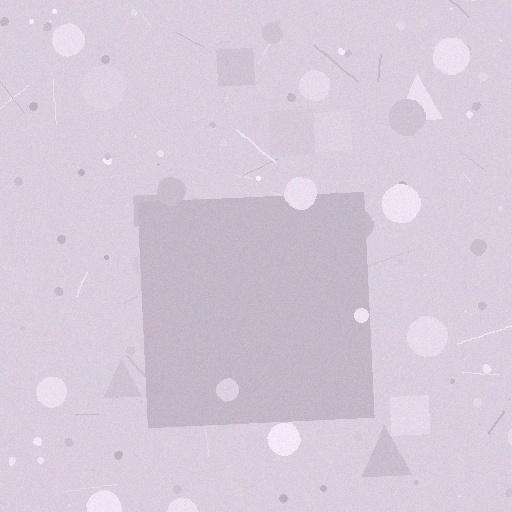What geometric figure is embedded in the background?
A square is embedded in the background.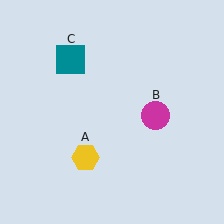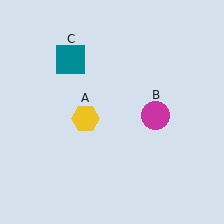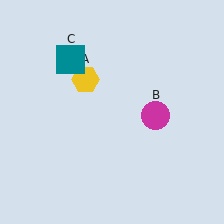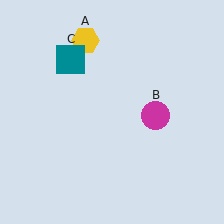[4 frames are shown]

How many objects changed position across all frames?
1 object changed position: yellow hexagon (object A).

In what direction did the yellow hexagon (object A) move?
The yellow hexagon (object A) moved up.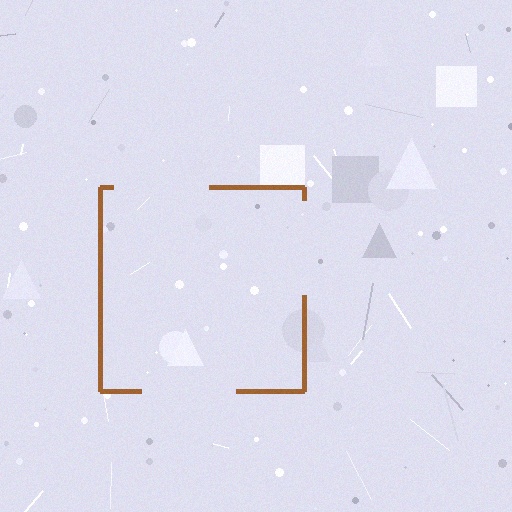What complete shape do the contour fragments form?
The contour fragments form a square.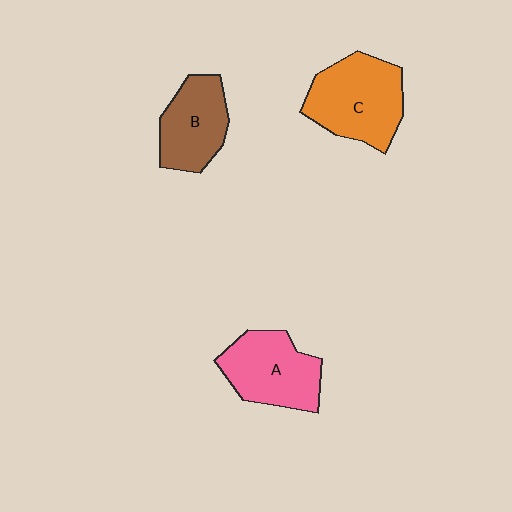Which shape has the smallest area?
Shape B (brown).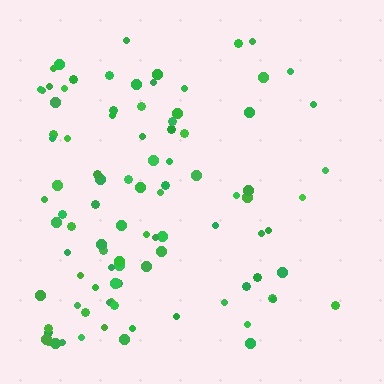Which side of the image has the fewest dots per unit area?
The right.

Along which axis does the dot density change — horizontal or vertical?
Horizontal.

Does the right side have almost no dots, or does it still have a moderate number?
Still a moderate number, just noticeably fewer than the left.